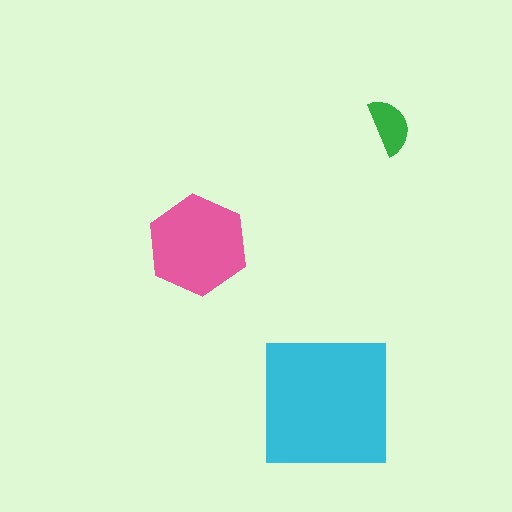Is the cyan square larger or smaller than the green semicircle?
Larger.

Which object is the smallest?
The green semicircle.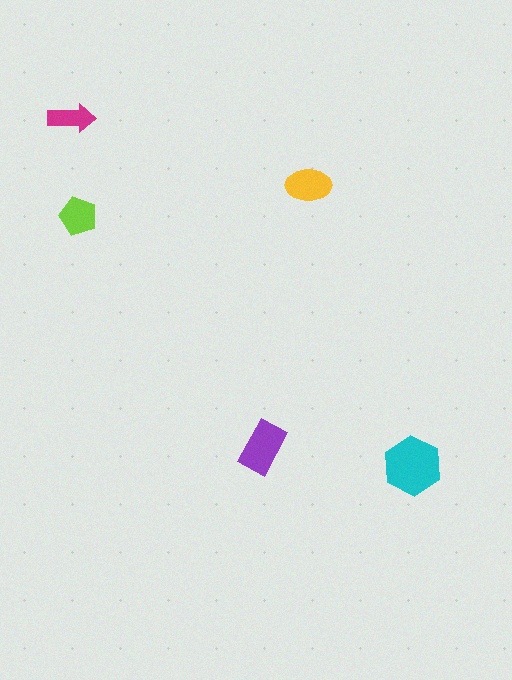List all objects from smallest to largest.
The magenta arrow, the lime pentagon, the yellow ellipse, the purple rectangle, the cyan hexagon.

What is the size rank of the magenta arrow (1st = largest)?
5th.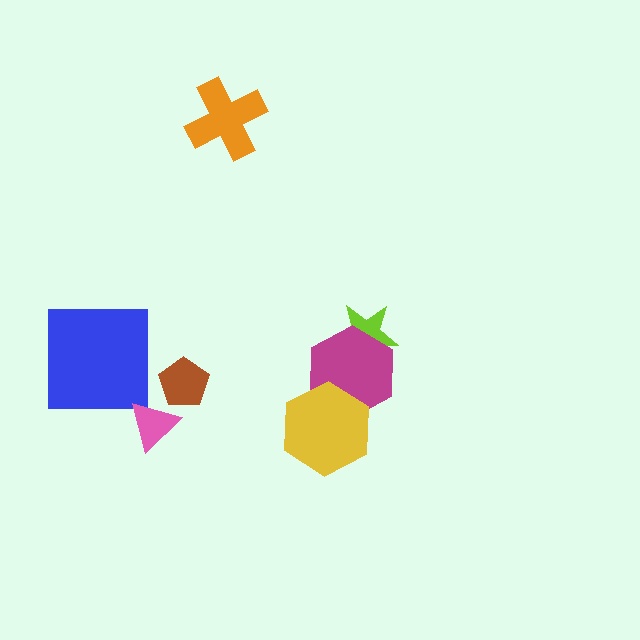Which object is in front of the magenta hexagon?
The yellow hexagon is in front of the magenta hexagon.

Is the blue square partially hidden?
No, no other shape covers it.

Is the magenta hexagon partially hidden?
Yes, it is partially covered by another shape.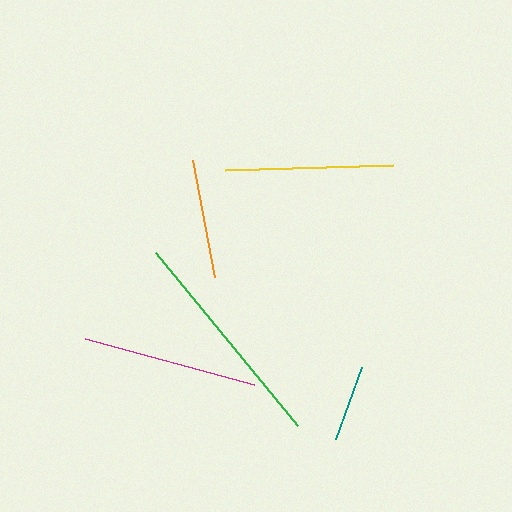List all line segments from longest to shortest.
From longest to shortest: green, magenta, yellow, orange, teal.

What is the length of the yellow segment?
The yellow segment is approximately 168 pixels long.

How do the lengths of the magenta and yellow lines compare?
The magenta and yellow lines are approximately the same length.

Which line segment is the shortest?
The teal line is the shortest at approximately 76 pixels.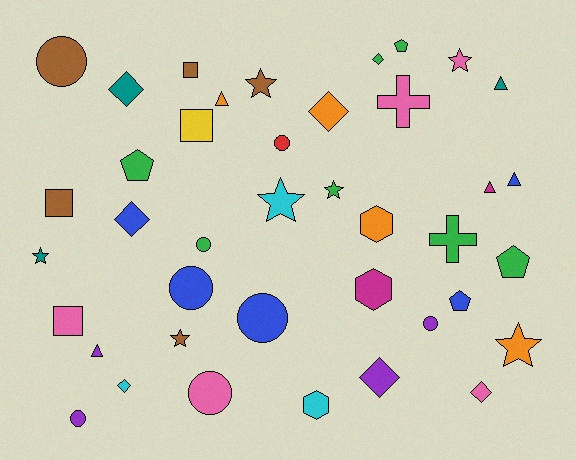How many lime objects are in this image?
There are no lime objects.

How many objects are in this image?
There are 40 objects.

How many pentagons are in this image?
There are 4 pentagons.